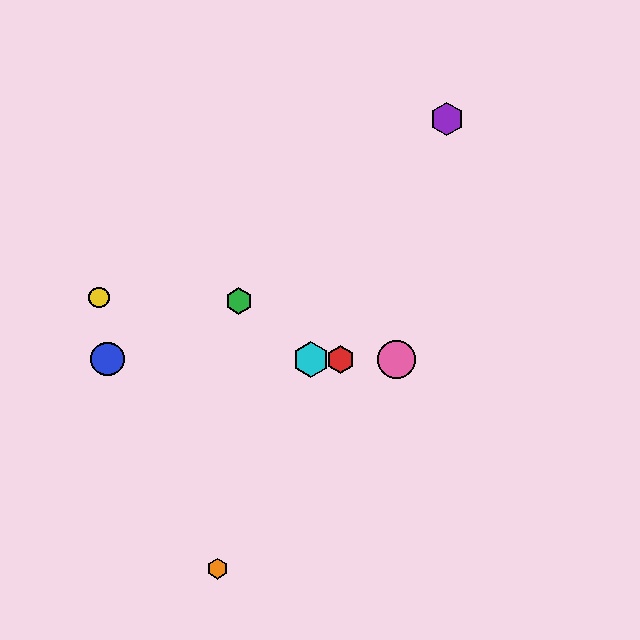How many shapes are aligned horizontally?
4 shapes (the red hexagon, the blue circle, the cyan hexagon, the pink circle) are aligned horizontally.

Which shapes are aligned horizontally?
The red hexagon, the blue circle, the cyan hexagon, the pink circle are aligned horizontally.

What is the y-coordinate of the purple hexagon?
The purple hexagon is at y≈119.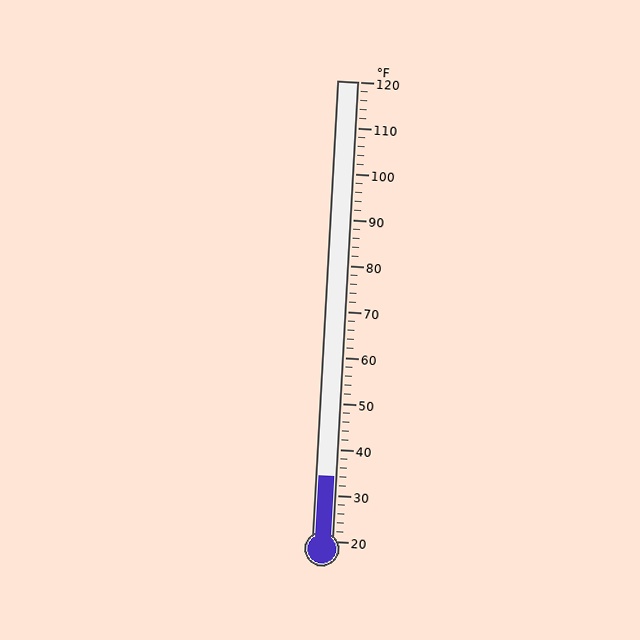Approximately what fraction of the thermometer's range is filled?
The thermometer is filled to approximately 15% of its range.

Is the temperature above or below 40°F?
The temperature is below 40°F.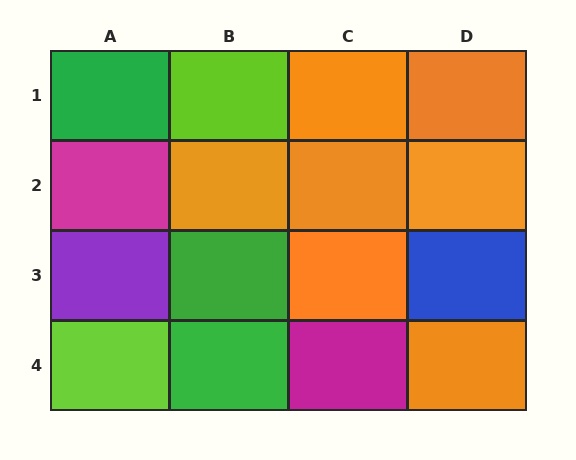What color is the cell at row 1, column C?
Orange.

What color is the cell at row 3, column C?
Orange.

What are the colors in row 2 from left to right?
Magenta, orange, orange, orange.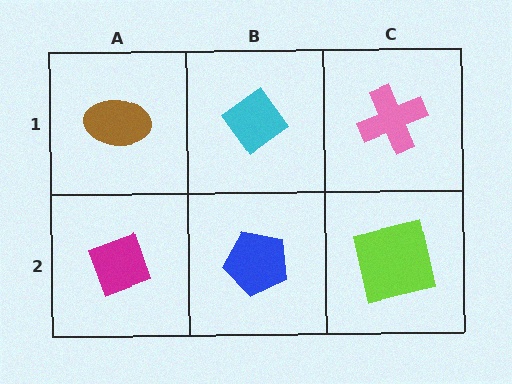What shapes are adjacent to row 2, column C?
A pink cross (row 1, column C), a blue pentagon (row 2, column B).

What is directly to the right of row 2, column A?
A blue pentagon.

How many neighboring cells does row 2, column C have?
2.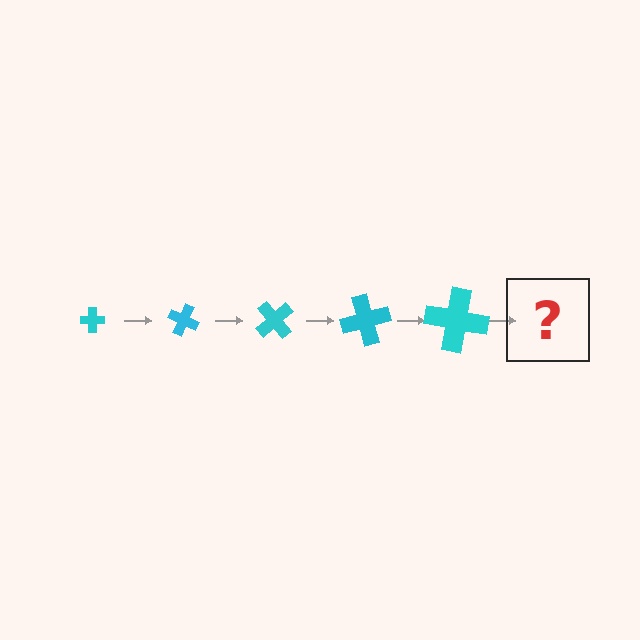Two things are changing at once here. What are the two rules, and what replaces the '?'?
The two rules are that the cross grows larger each step and it rotates 25 degrees each step. The '?' should be a cross, larger than the previous one and rotated 125 degrees from the start.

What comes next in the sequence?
The next element should be a cross, larger than the previous one and rotated 125 degrees from the start.